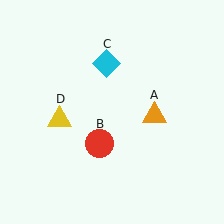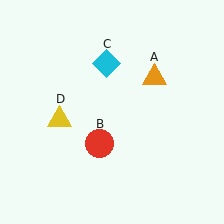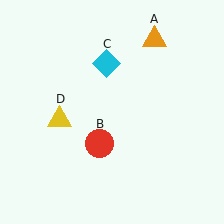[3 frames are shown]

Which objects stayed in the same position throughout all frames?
Red circle (object B) and cyan diamond (object C) and yellow triangle (object D) remained stationary.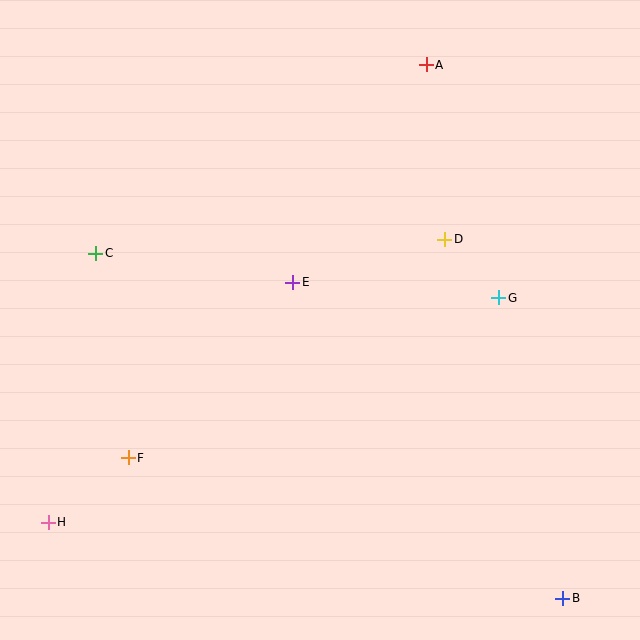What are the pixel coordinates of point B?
Point B is at (563, 598).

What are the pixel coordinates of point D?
Point D is at (445, 239).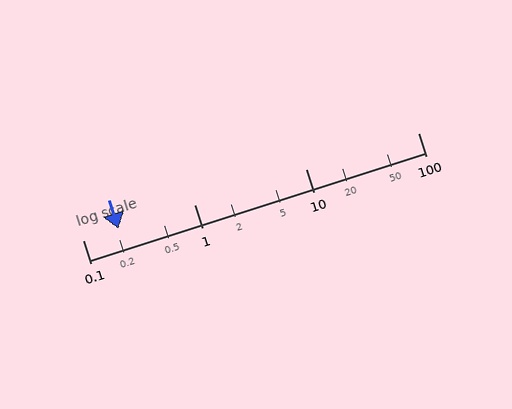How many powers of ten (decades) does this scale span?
The scale spans 3 decades, from 0.1 to 100.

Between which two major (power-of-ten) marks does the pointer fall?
The pointer is between 0.1 and 1.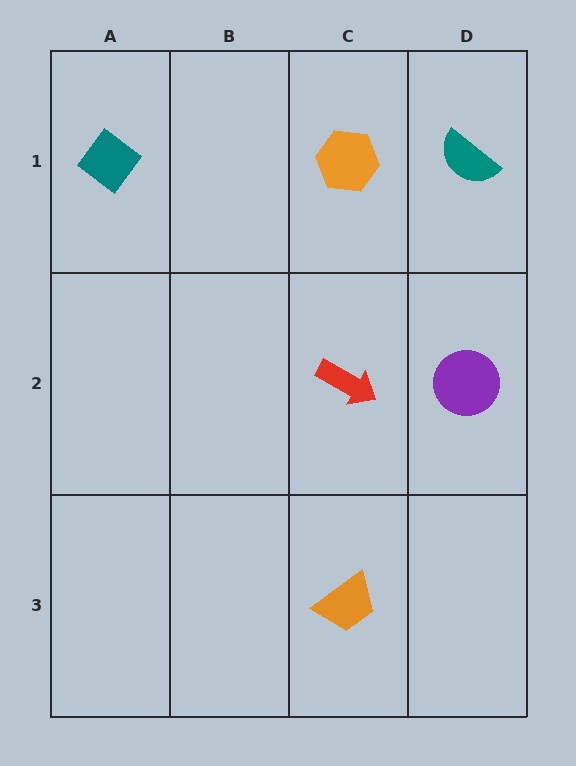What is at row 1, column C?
An orange hexagon.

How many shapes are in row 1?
3 shapes.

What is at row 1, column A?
A teal diamond.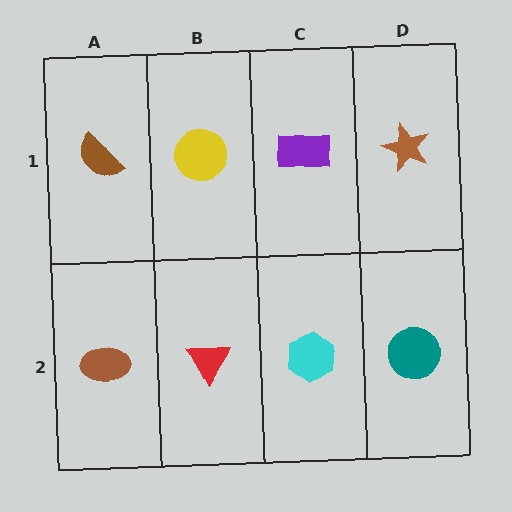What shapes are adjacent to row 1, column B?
A red triangle (row 2, column B), a brown semicircle (row 1, column A), a purple rectangle (row 1, column C).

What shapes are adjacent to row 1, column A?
A brown ellipse (row 2, column A), a yellow circle (row 1, column B).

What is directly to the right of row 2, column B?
A cyan hexagon.